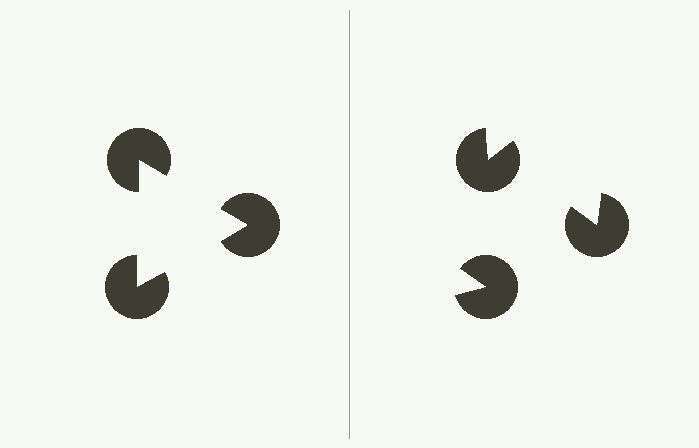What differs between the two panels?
The pac-man discs are positioned identically on both sides; only the wedge orientations differ. On the left they align to a triangle; on the right they are misaligned.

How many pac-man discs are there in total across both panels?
6 — 3 on each side.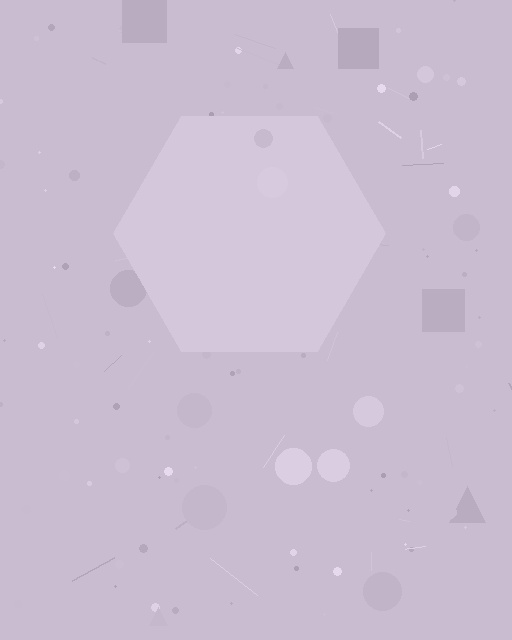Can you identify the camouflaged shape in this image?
The camouflaged shape is a hexagon.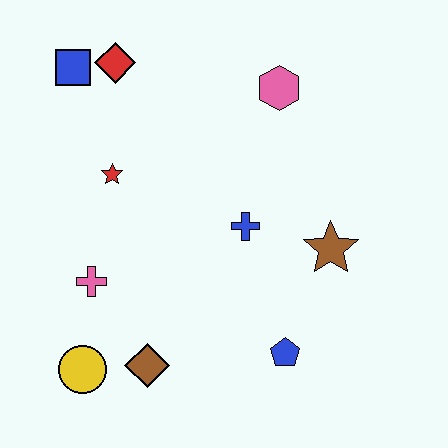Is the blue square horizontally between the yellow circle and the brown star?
No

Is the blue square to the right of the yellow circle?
No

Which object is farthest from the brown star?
The blue square is farthest from the brown star.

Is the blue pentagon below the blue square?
Yes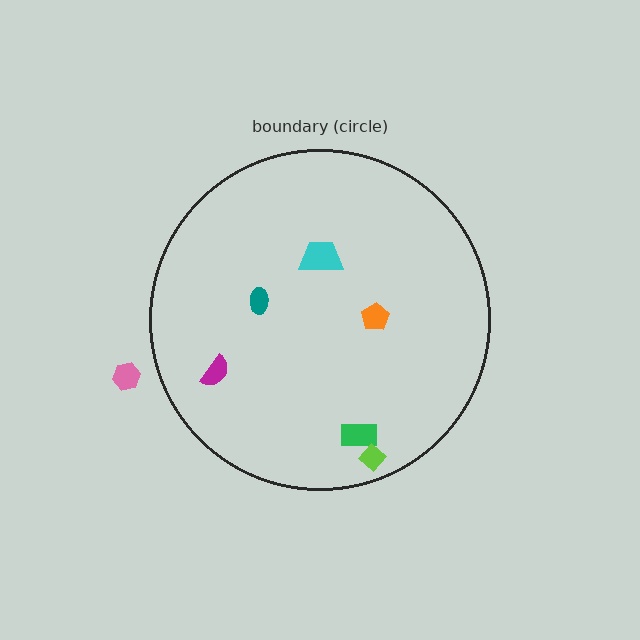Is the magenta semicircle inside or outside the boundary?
Inside.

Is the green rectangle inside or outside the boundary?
Inside.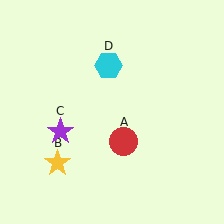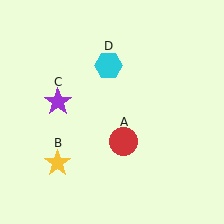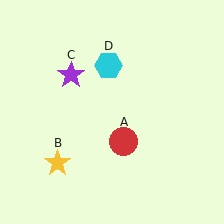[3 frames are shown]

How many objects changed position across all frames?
1 object changed position: purple star (object C).